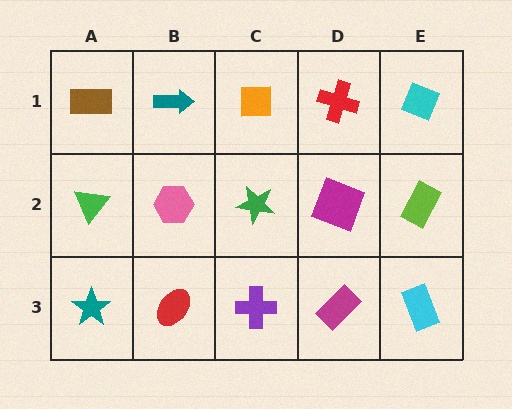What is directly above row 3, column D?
A magenta square.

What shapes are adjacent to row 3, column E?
A lime rectangle (row 2, column E), a magenta rectangle (row 3, column D).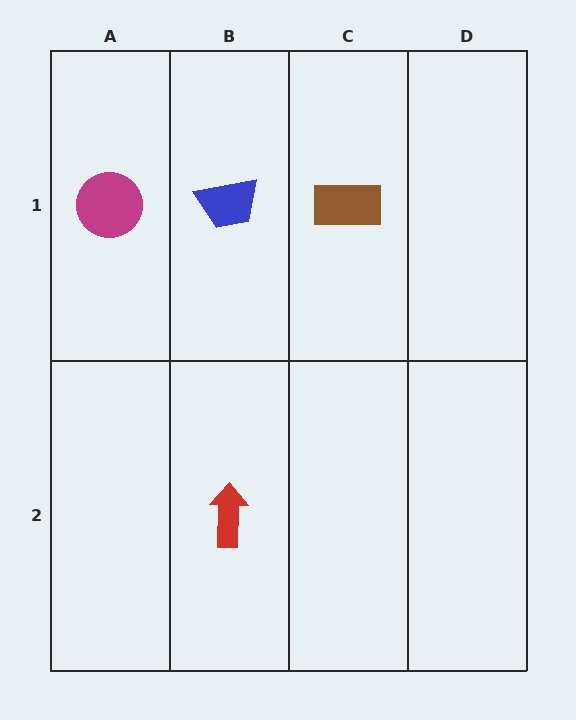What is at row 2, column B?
A red arrow.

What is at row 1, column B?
A blue trapezoid.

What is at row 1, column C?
A brown rectangle.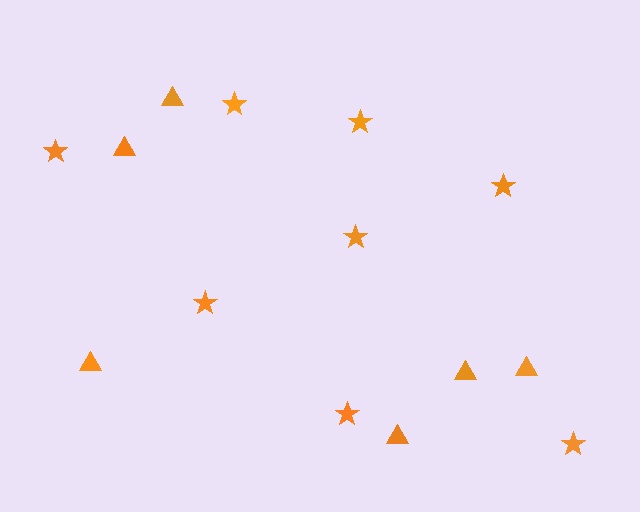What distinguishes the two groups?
There are 2 groups: one group of triangles (6) and one group of stars (8).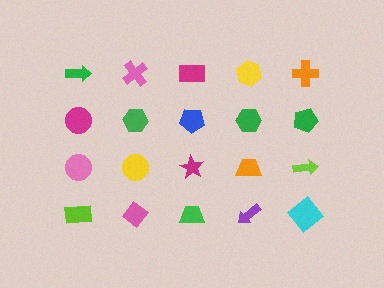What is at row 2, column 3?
A blue pentagon.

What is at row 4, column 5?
A cyan diamond.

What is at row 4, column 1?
A lime rectangle.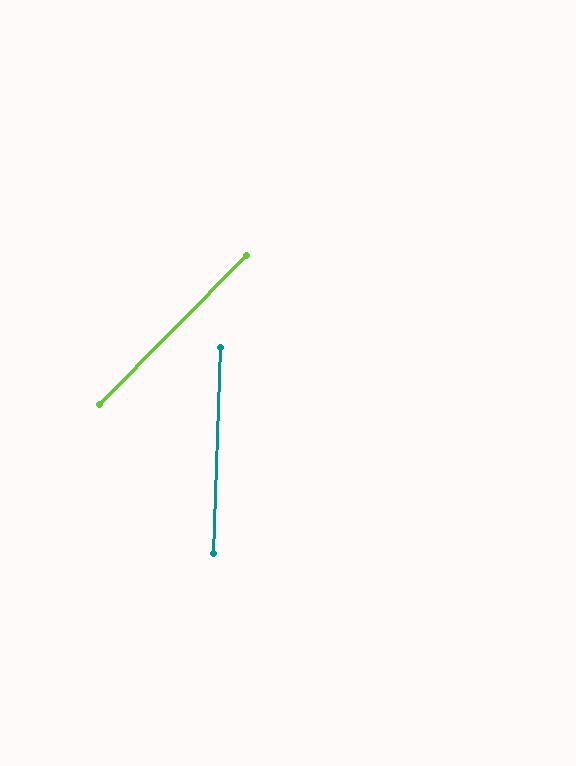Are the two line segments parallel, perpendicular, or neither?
Neither parallel nor perpendicular — they differ by about 43°.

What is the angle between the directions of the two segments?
Approximately 43 degrees.